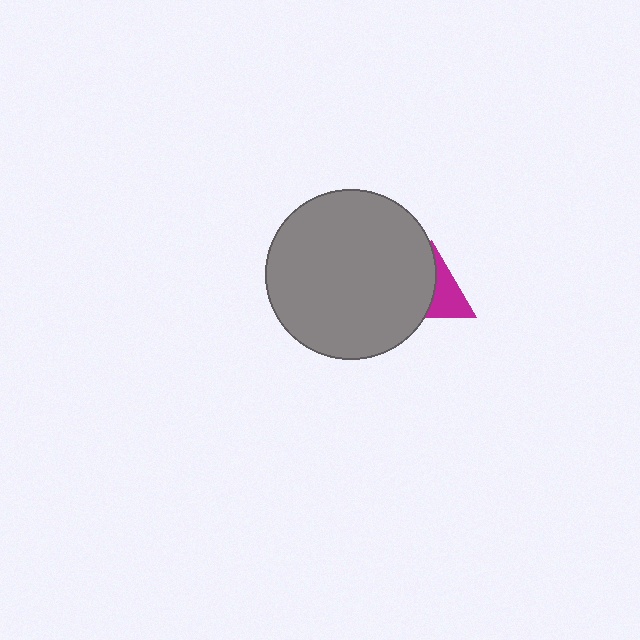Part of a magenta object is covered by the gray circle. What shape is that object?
It is a triangle.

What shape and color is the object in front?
The object in front is a gray circle.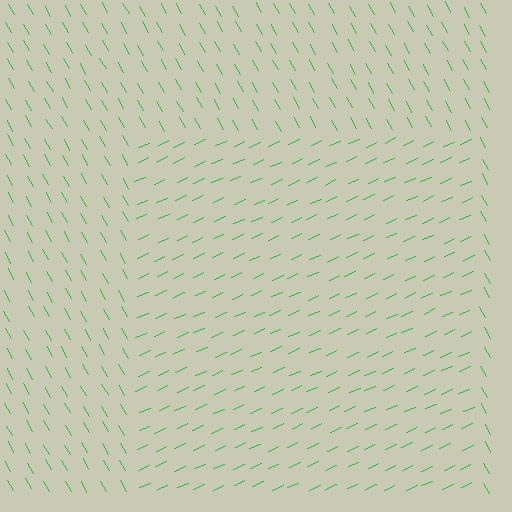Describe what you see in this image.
The image is filled with small green line segments. A rectangle region in the image has lines oriented differently from the surrounding lines, creating a visible texture boundary.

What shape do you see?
I see a rectangle.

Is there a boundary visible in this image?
Yes, there is a texture boundary formed by a change in line orientation.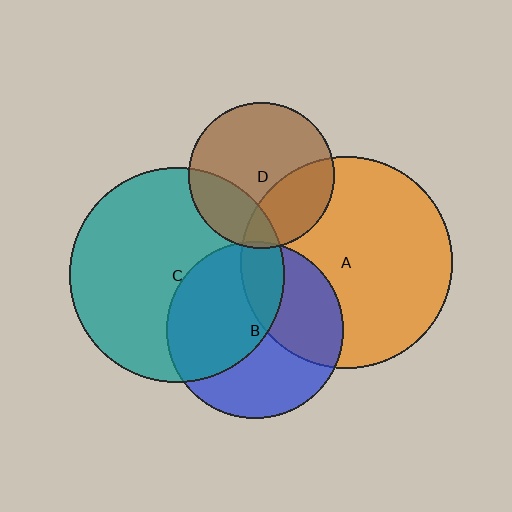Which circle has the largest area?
Circle C (teal).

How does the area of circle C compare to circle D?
Approximately 2.2 times.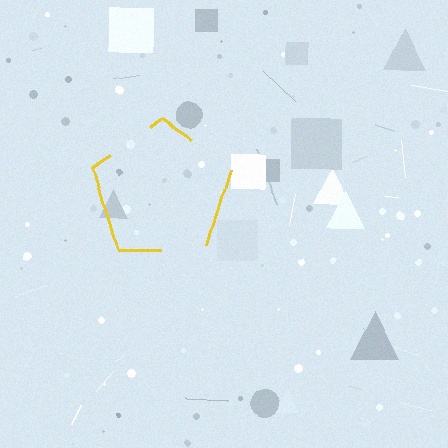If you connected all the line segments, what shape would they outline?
They would outline a pentagon.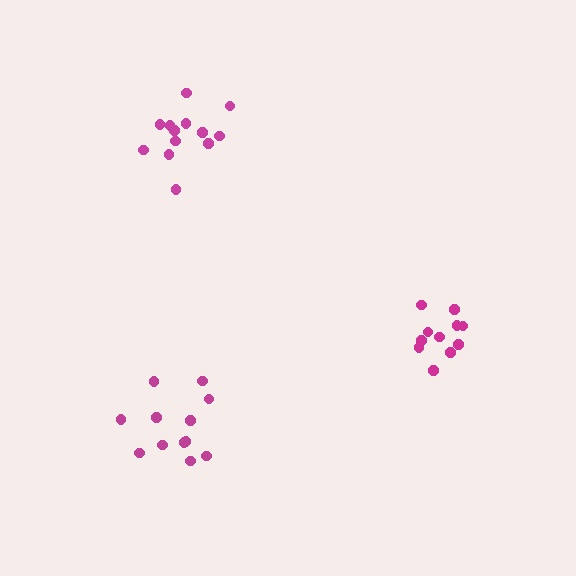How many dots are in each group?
Group 1: 13 dots, Group 2: 11 dots, Group 3: 12 dots (36 total).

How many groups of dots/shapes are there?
There are 3 groups.